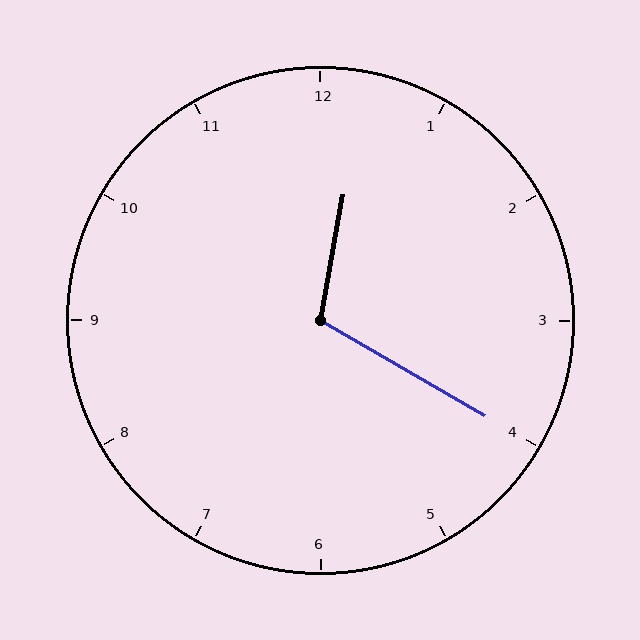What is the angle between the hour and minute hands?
Approximately 110 degrees.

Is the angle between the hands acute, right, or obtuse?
It is obtuse.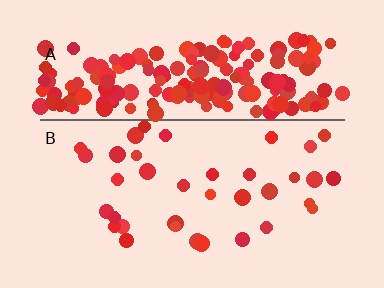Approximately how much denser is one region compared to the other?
Approximately 6.3× — region A over region B.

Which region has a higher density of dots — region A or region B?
A (the top).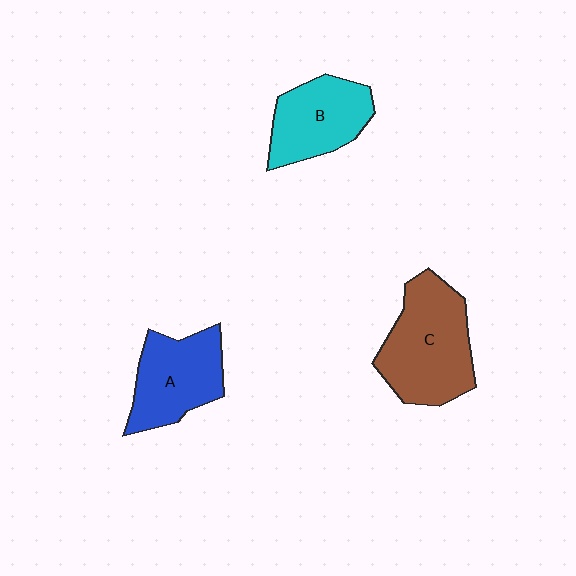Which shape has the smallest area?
Shape B (cyan).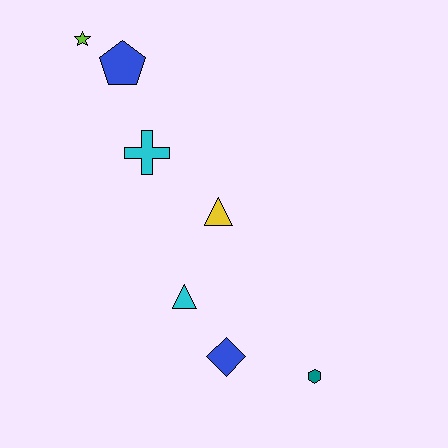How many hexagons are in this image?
There is 1 hexagon.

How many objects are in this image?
There are 7 objects.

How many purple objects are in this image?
There are no purple objects.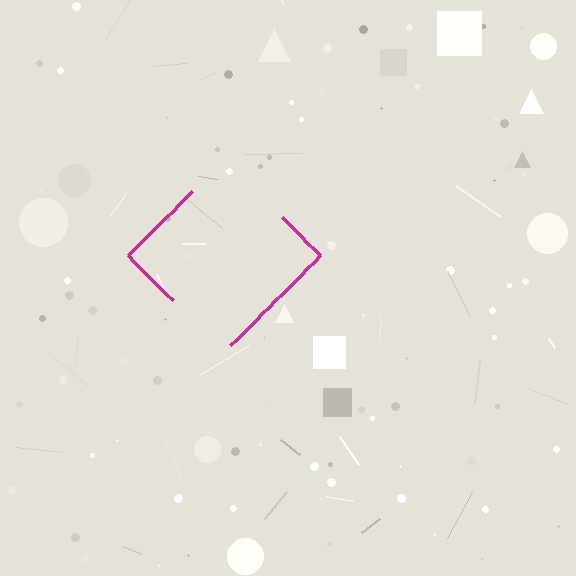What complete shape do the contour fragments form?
The contour fragments form a diamond.